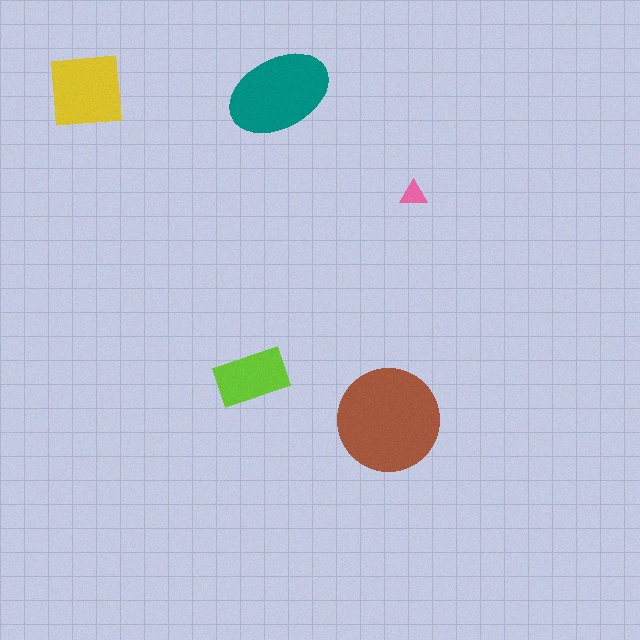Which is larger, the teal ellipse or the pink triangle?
The teal ellipse.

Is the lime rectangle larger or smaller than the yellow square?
Smaller.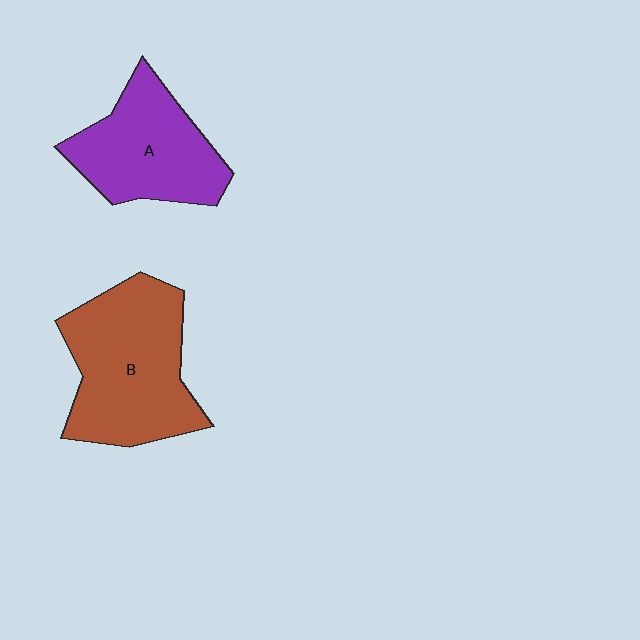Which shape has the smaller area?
Shape A (purple).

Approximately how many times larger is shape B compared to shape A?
Approximately 1.3 times.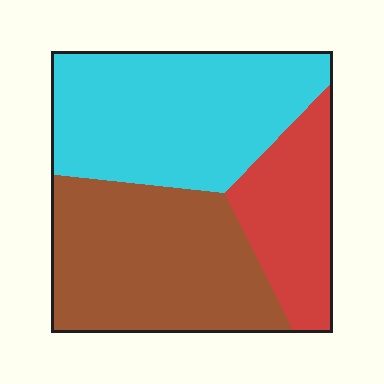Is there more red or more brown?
Brown.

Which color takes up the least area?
Red, at roughly 20%.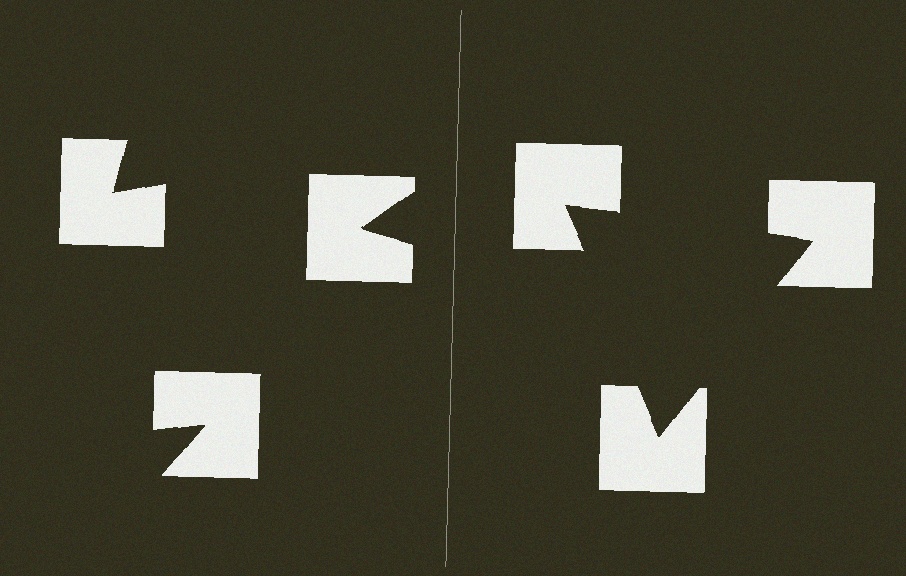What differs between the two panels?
The notched squares are positioned identically on both sides; only the wedge orientations differ. On the right they align to a triangle; on the left they are misaligned.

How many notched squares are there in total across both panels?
6 — 3 on each side.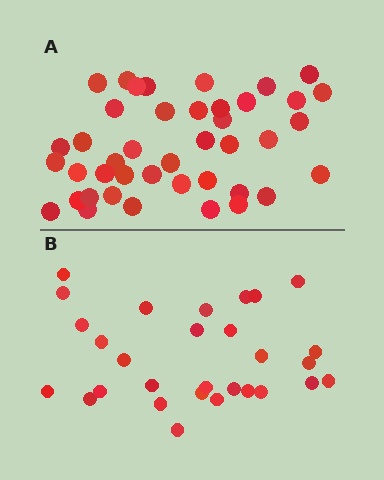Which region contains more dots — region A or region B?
Region A (the top region) has more dots.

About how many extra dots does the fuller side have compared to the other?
Region A has approximately 15 more dots than region B.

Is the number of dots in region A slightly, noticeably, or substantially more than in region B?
Region A has noticeably more, but not dramatically so. The ratio is roughly 1.4 to 1.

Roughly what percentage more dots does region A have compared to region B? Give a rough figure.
About 45% more.